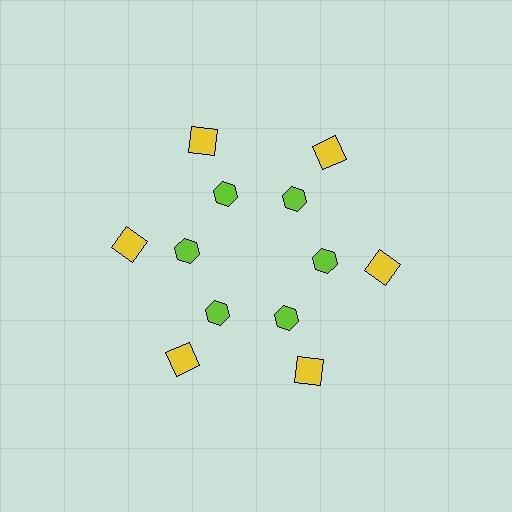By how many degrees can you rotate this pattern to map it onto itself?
The pattern maps onto itself every 60 degrees of rotation.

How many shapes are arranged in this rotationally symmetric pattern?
There are 12 shapes, arranged in 6 groups of 2.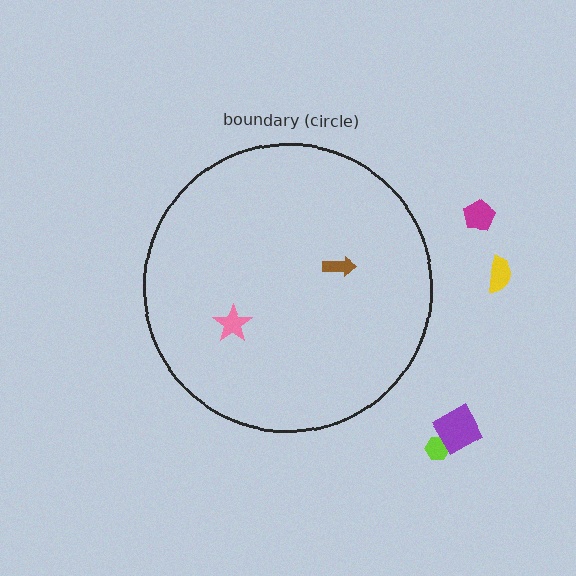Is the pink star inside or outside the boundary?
Inside.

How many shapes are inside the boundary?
2 inside, 4 outside.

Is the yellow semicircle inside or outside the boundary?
Outside.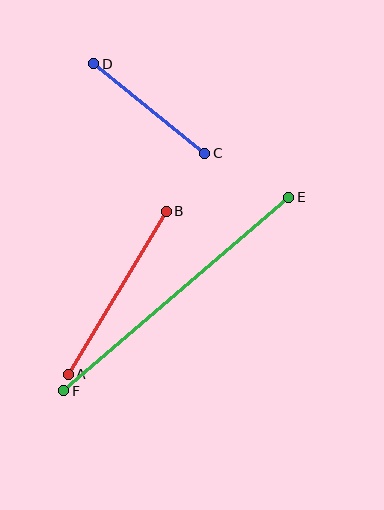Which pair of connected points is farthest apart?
Points E and F are farthest apart.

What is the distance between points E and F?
The distance is approximately 297 pixels.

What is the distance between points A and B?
The distance is approximately 190 pixels.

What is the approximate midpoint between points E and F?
The midpoint is at approximately (176, 294) pixels.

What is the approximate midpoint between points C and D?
The midpoint is at approximately (149, 109) pixels.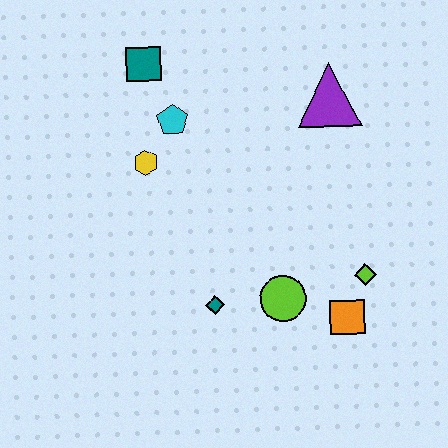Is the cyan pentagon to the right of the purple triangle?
No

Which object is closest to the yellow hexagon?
The cyan pentagon is closest to the yellow hexagon.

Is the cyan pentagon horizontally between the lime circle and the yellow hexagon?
Yes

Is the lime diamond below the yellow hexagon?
Yes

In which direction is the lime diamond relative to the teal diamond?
The lime diamond is to the right of the teal diamond.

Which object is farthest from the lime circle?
The teal square is farthest from the lime circle.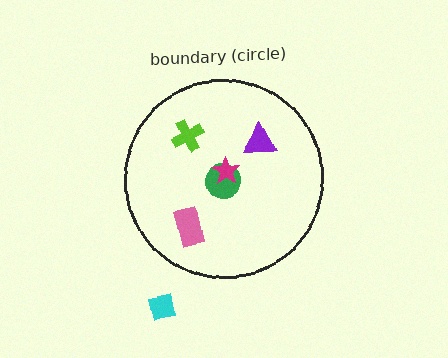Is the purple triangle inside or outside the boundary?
Inside.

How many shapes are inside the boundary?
5 inside, 1 outside.